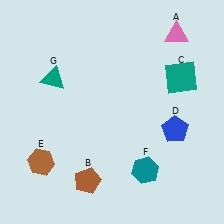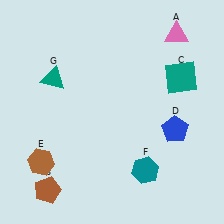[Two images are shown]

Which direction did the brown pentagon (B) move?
The brown pentagon (B) moved left.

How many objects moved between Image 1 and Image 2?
1 object moved between the two images.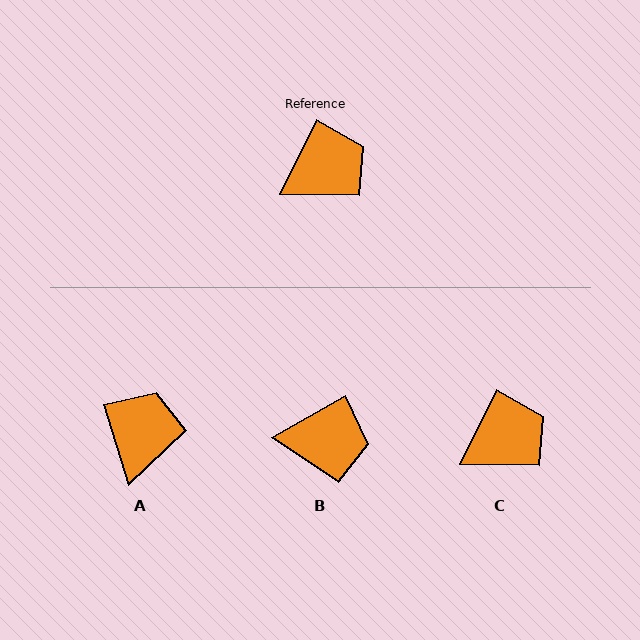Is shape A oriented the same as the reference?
No, it is off by about 44 degrees.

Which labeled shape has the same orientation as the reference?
C.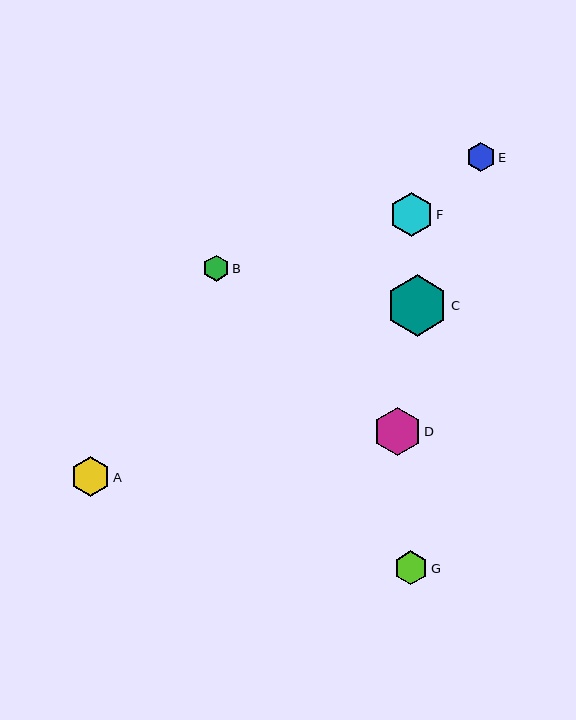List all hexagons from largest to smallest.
From largest to smallest: C, D, F, A, G, E, B.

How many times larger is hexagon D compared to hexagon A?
Hexagon D is approximately 1.2 times the size of hexagon A.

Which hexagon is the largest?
Hexagon C is the largest with a size of approximately 61 pixels.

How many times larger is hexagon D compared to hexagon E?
Hexagon D is approximately 1.7 times the size of hexagon E.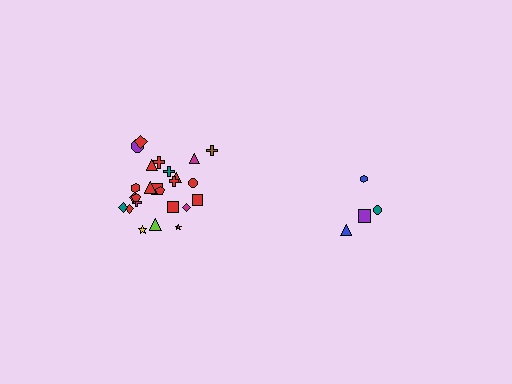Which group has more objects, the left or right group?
The left group.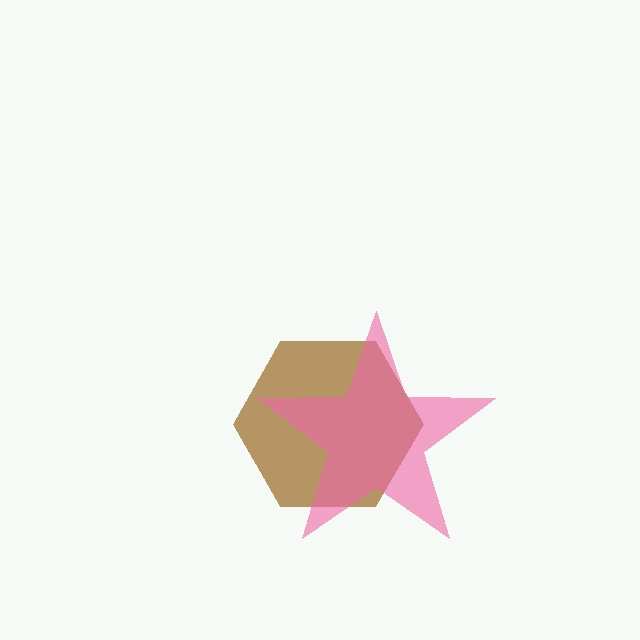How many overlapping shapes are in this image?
There are 2 overlapping shapes in the image.